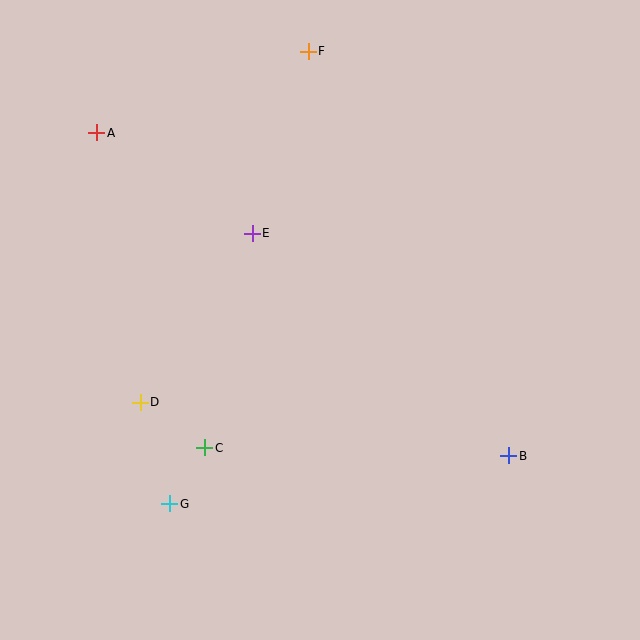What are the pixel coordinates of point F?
Point F is at (308, 51).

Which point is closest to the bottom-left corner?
Point G is closest to the bottom-left corner.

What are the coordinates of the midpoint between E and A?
The midpoint between E and A is at (175, 183).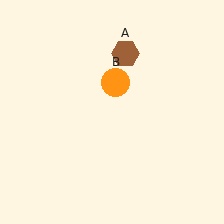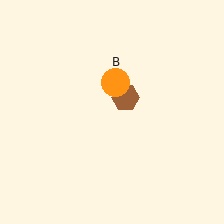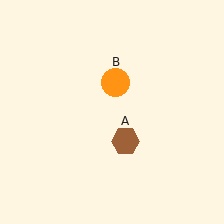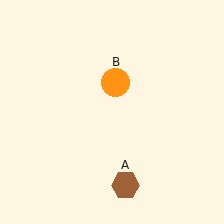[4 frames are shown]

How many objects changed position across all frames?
1 object changed position: brown hexagon (object A).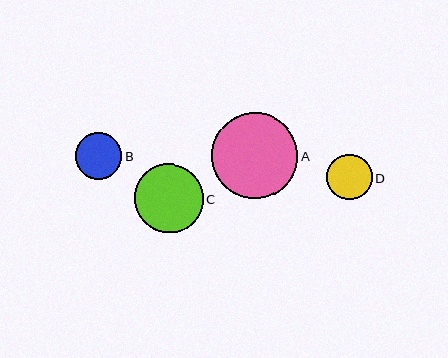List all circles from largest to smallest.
From largest to smallest: A, C, B, D.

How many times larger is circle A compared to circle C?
Circle A is approximately 1.3 times the size of circle C.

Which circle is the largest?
Circle A is the largest with a size of approximately 86 pixels.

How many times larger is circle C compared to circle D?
Circle C is approximately 1.5 times the size of circle D.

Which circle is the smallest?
Circle D is the smallest with a size of approximately 45 pixels.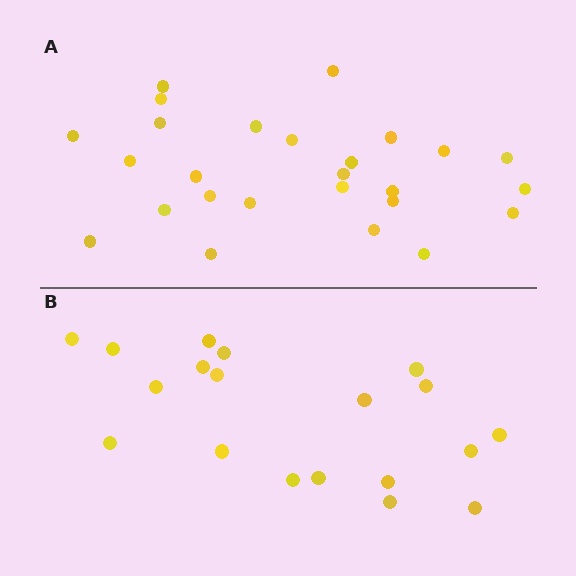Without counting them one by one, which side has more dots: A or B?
Region A (the top region) has more dots.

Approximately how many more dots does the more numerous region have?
Region A has roughly 8 or so more dots than region B.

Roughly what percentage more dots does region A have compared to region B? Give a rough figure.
About 35% more.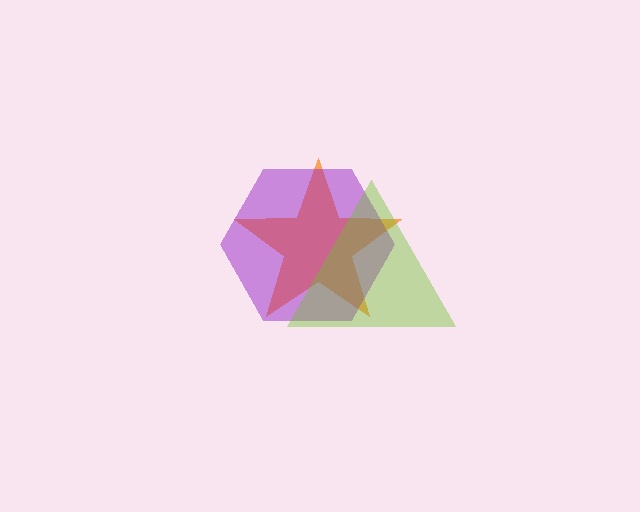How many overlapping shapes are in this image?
There are 3 overlapping shapes in the image.